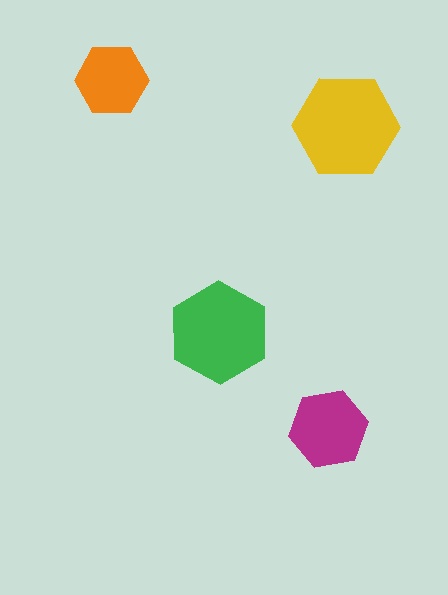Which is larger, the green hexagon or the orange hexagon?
The green one.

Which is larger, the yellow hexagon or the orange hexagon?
The yellow one.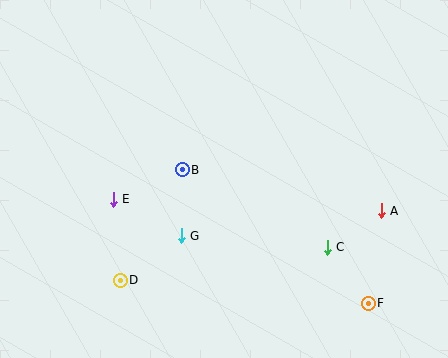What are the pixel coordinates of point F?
Point F is at (368, 303).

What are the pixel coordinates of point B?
Point B is at (182, 170).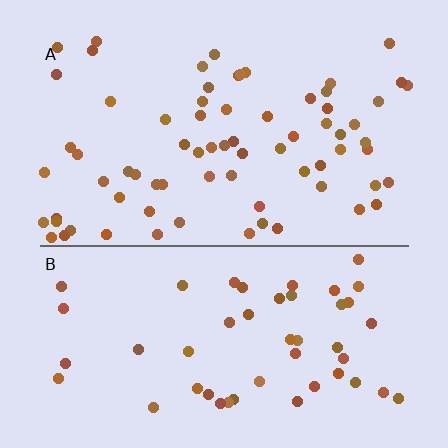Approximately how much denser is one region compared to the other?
Approximately 1.4× — region A over region B.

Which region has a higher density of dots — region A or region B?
A (the top).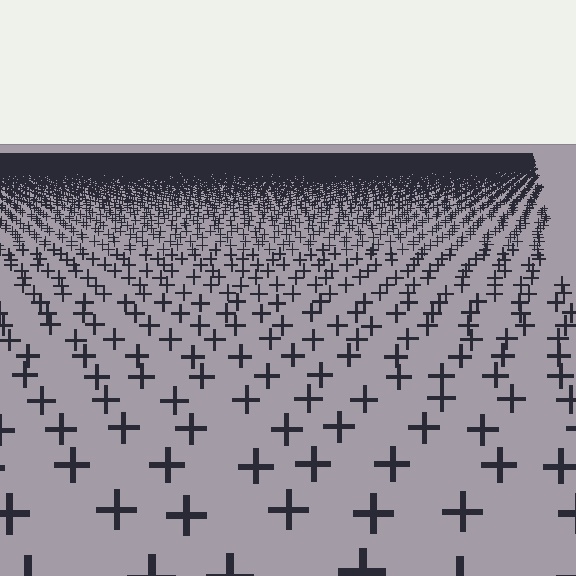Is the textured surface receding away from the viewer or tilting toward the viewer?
The surface is receding away from the viewer. Texture elements get smaller and denser toward the top.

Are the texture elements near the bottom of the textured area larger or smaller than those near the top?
Larger. Near the bottom, elements are closer to the viewer and appear at a bigger on-screen size.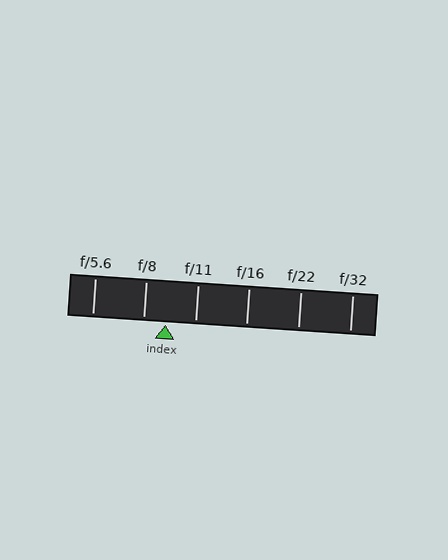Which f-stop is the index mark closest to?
The index mark is closest to f/8.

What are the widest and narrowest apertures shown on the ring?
The widest aperture shown is f/5.6 and the narrowest is f/32.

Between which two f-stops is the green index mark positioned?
The index mark is between f/8 and f/11.